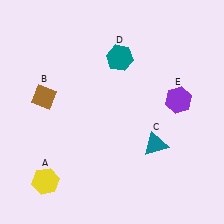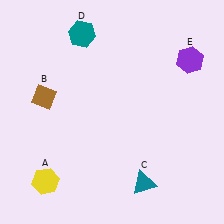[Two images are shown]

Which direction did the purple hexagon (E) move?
The purple hexagon (E) moved up.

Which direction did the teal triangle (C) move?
The teal triangle (C) moved down.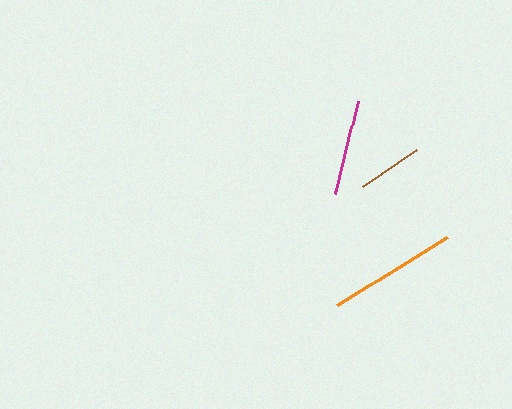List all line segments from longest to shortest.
From longest to shortest: orange, magenta, brown.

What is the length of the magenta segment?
The magenta segment is approximately 95 pixels long.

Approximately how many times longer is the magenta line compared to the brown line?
The magenta line is approximately 1.5 times the length of the brown line.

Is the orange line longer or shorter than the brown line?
The orange line is longer than the brown line.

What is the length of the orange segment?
The orange segment is approximately 128 pixels long.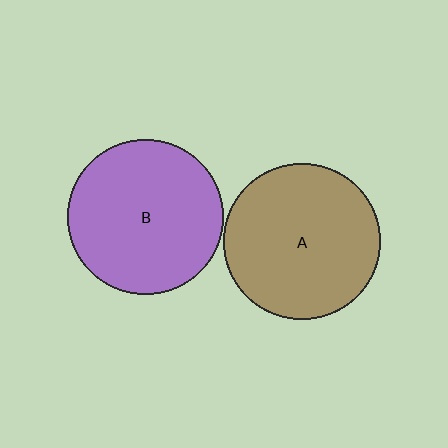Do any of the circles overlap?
No, none of the circles overlap.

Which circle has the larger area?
Circle A (brown).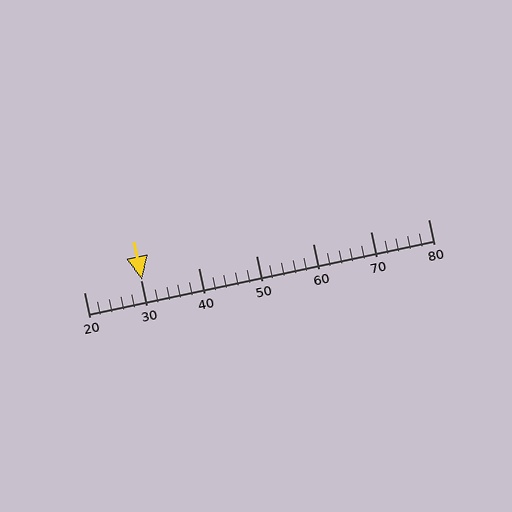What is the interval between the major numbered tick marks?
The major tick marks are spaced 10 units apart.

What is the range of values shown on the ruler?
The ruler shows values from 20 to 80.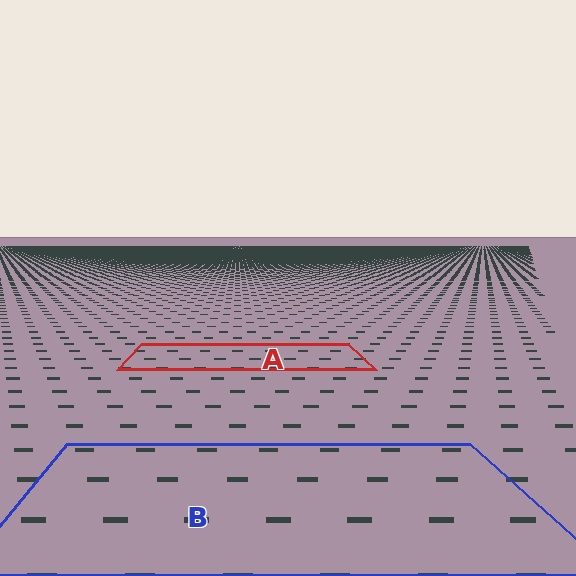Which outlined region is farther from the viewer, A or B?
Region A is farther from the viewer — the texture elements inside it appear smaller and more densely packed.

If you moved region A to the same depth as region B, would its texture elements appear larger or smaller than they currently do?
They would appear larger. At a closer depth, the same texture elements are projected at a bigger on-screen size.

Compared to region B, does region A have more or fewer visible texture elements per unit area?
Region A has more texture elements per unit area — they are packed more densely because it is farther away.